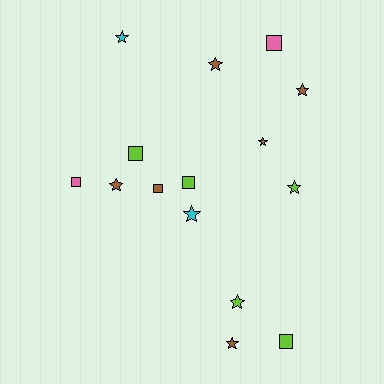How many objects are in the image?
There are 15 objects.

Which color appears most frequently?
Brown, with 6 objects.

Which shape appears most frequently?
Star, with 9 objects.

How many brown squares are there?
There is 1 brown square.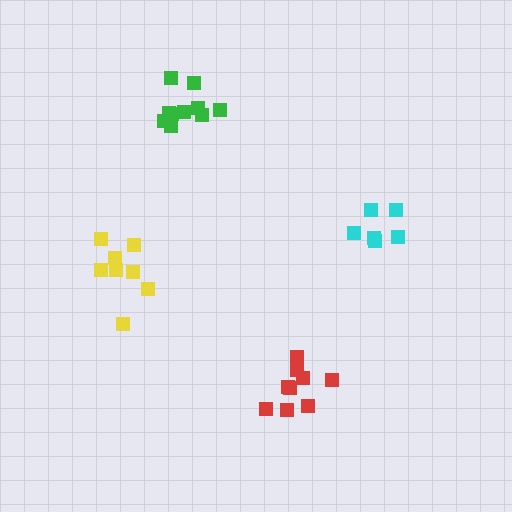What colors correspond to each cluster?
The clusters are colored: green, red, cyan, yellow.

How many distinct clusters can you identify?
There are 4 distinct clusters.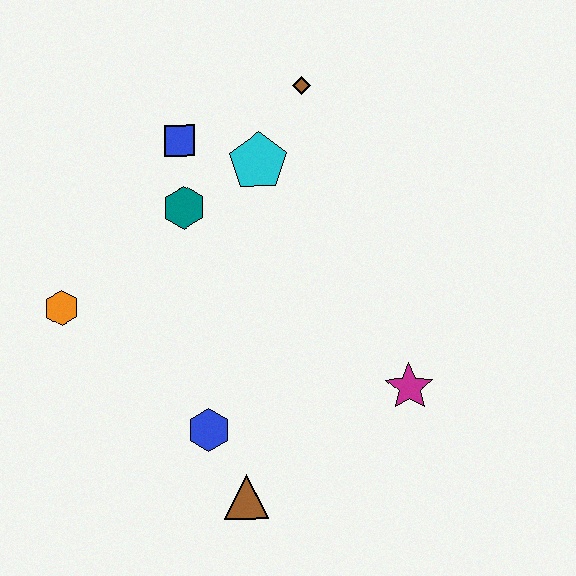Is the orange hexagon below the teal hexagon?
Yes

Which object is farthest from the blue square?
The brown triangle is farthest from the blue square.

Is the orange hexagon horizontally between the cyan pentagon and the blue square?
No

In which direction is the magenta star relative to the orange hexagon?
The magenta star is to the right of the orange hexagon.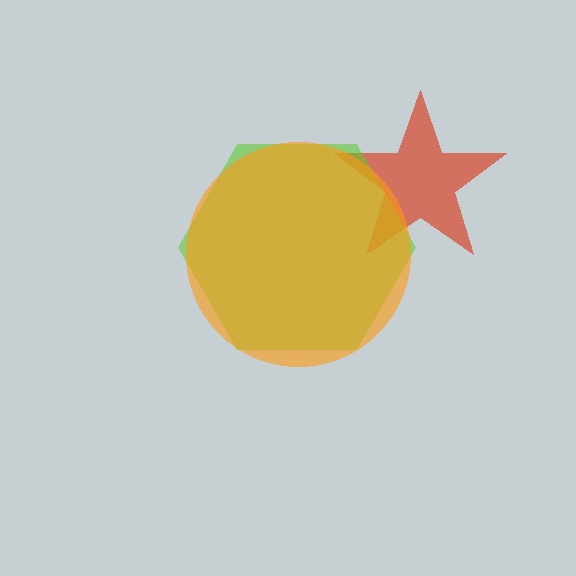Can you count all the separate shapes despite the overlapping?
Yes, there are 3 separate shapes.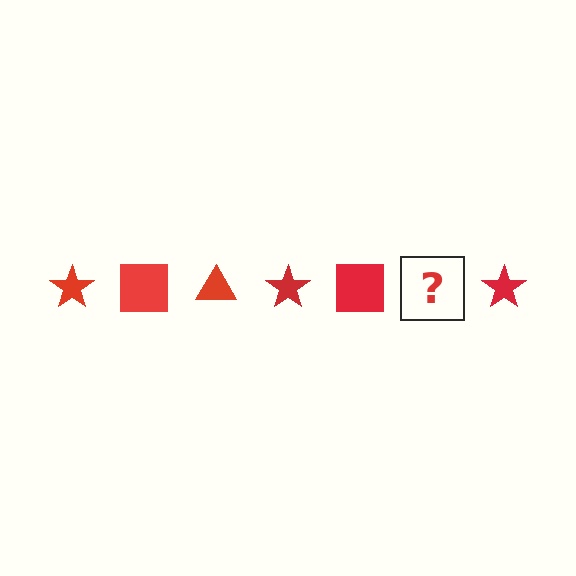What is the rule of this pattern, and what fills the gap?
The rule is that the pattern cycles through star, square, triangle shapes in red. The gap should be filled with a red triangle.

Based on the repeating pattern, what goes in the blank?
The blank should be a red triangle.